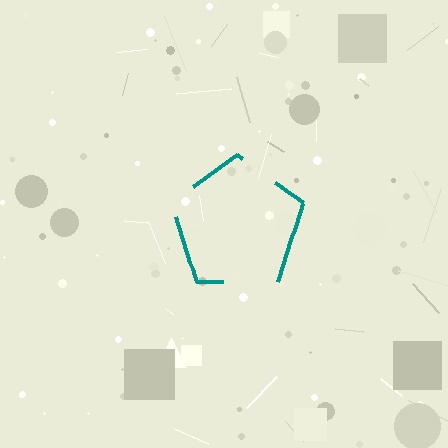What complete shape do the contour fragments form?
The contour fragments form a pentagon.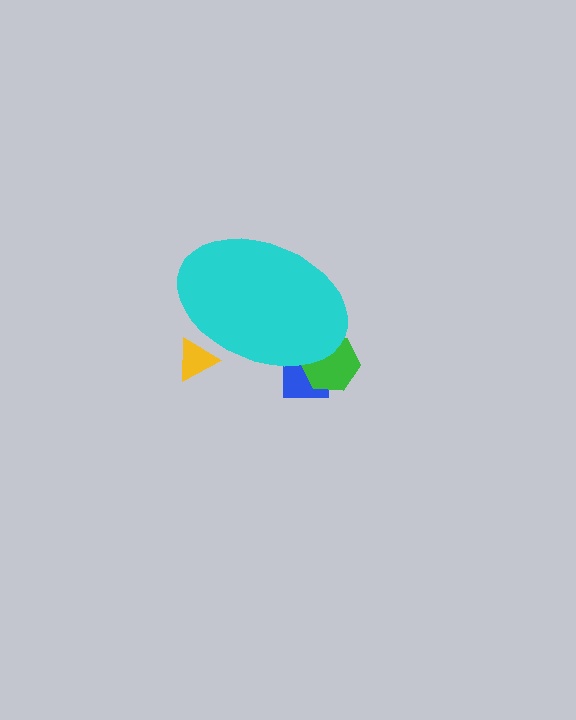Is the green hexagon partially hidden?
Yes, the green hexagon is partially hidden behind the cyan ellipse.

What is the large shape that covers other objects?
A cyan ellipse.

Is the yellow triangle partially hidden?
Yes, the yellow triangle is partially hidden behind the cyan ellipse.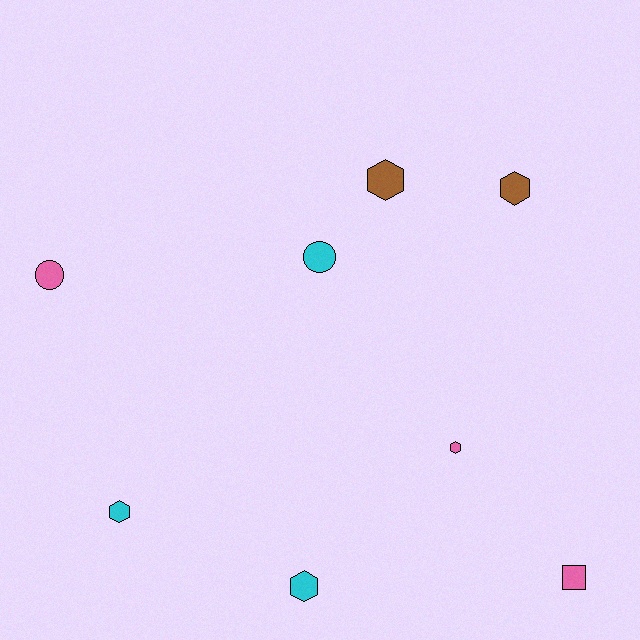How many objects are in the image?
There are 8 objects.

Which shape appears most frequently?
Hexagon, with 5 objects.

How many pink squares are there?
There is 1 pink square.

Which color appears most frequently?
Pink, with 3 objects.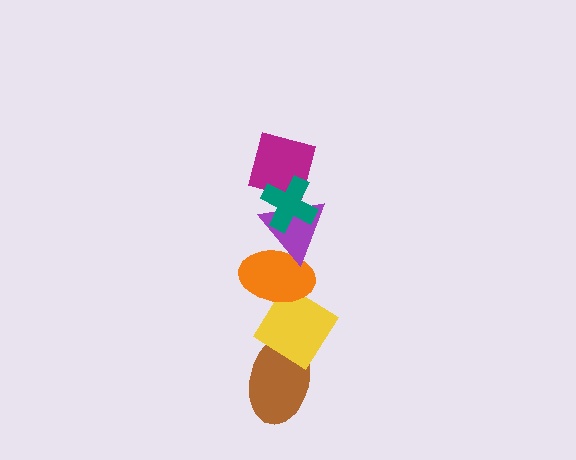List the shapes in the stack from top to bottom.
From top to bottom: the teal cross, the magenta diamond, the purple triangle, the orange ellipse, the yellow diamond, the brown ellipse.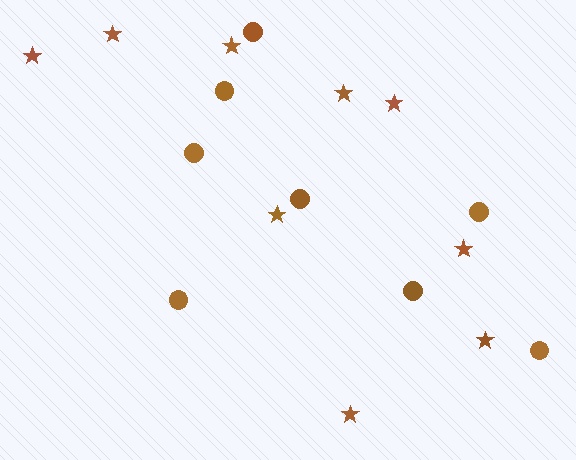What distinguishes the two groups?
There are 2 groups: one group of circles (8) and one group of stars (9).